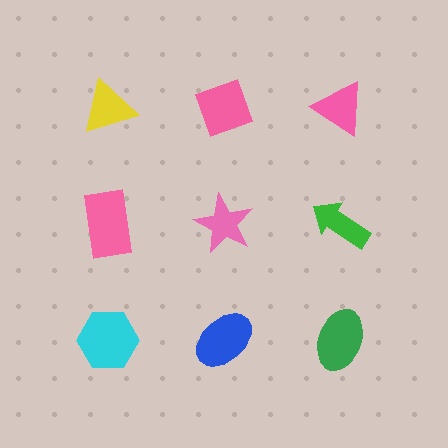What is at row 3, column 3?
A green ellipse.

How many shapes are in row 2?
3 shapes.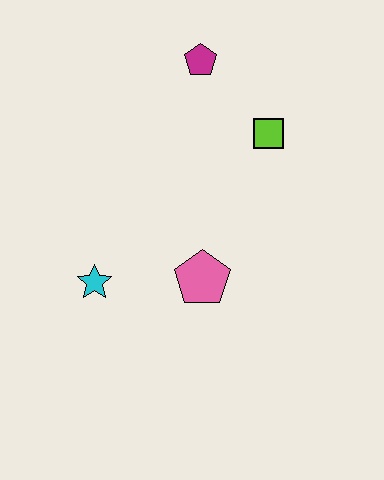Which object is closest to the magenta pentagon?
The lime square is closest to the magenta pentagon.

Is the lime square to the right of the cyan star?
Yes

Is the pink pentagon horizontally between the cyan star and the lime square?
Yes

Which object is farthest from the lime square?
The cyan star is farthest from the lime square.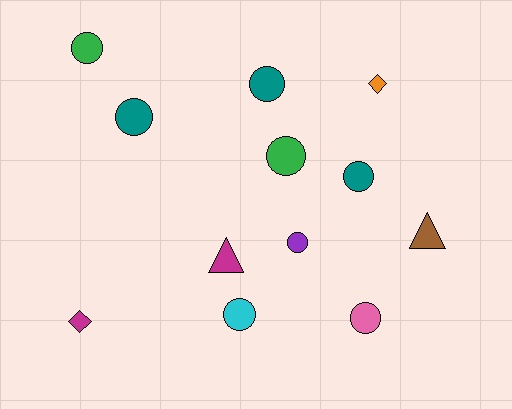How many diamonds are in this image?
There are 2 diamonds.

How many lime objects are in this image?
There are no lime objects.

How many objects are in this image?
There are 12 objects.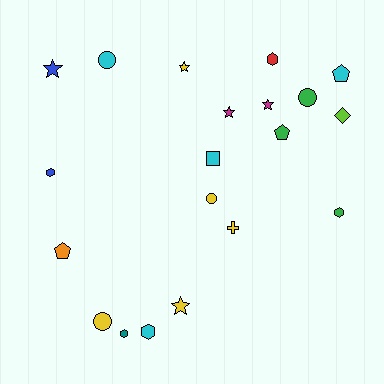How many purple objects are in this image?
There are no purple objects.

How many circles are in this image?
There are 4 circles.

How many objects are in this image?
There are 20 objects.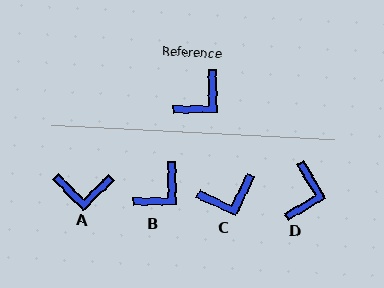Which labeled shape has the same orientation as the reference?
B.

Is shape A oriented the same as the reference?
No, it is off by about 47 degrees.